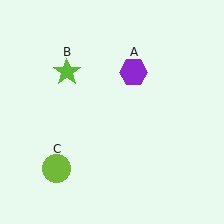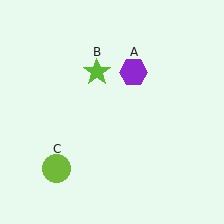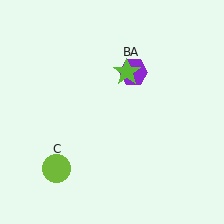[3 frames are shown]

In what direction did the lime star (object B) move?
The lime star (object B) moved right.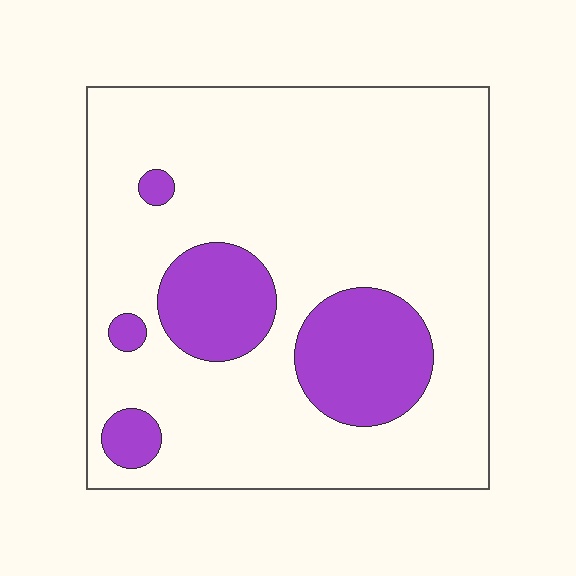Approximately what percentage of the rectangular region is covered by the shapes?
Approximately 20%.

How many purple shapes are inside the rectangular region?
5.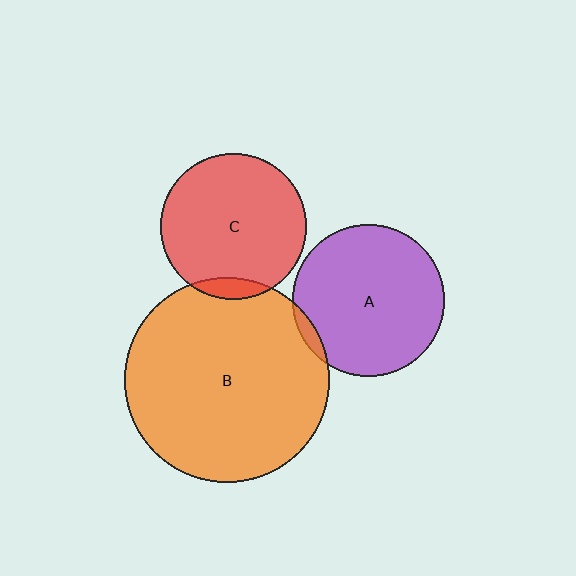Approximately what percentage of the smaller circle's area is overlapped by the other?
Approximately 5%.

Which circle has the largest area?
Circle B (orange).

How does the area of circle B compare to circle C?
Approximately 2.0 times.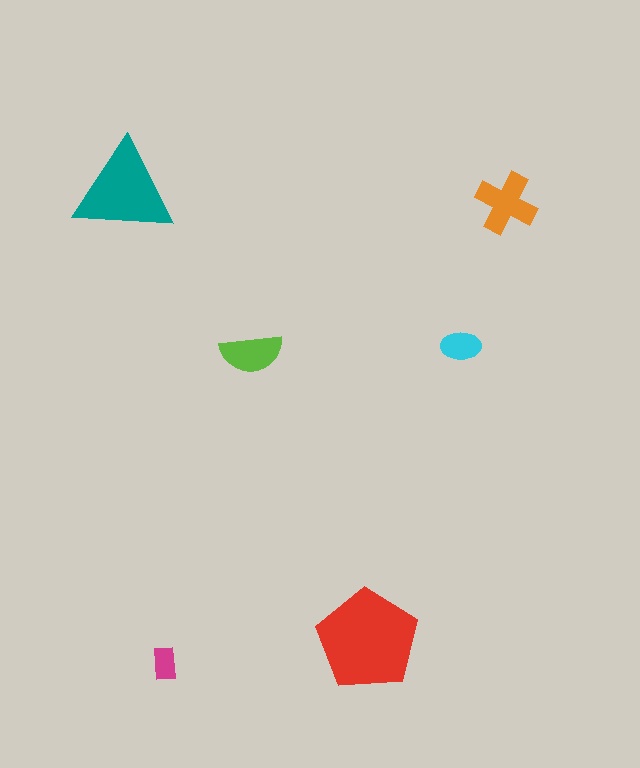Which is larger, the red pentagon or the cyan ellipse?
The red pentagon.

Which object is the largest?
The red pentagon.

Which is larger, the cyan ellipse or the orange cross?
The orange cross.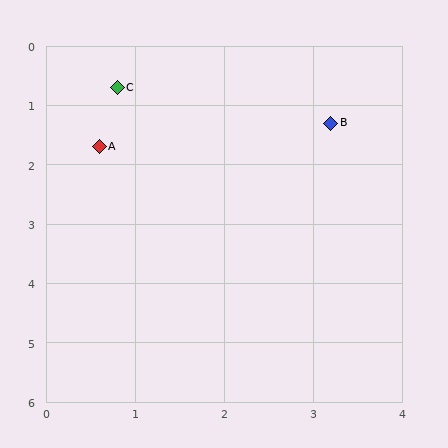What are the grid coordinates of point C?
Point C is at approximately (0.8, 0.7).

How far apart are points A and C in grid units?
Points A and C are about 1.0 grid units apart.